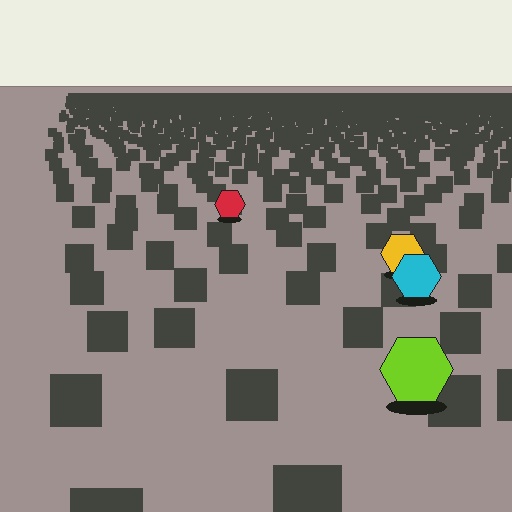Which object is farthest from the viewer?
The red hexagon is farthest from the viewer. It appears smaller and the ground texture around it is denser.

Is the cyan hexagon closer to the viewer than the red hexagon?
Yes. The cyan hexagon is closer — you can tell from the texture gradient: the ground texture is coarser near it.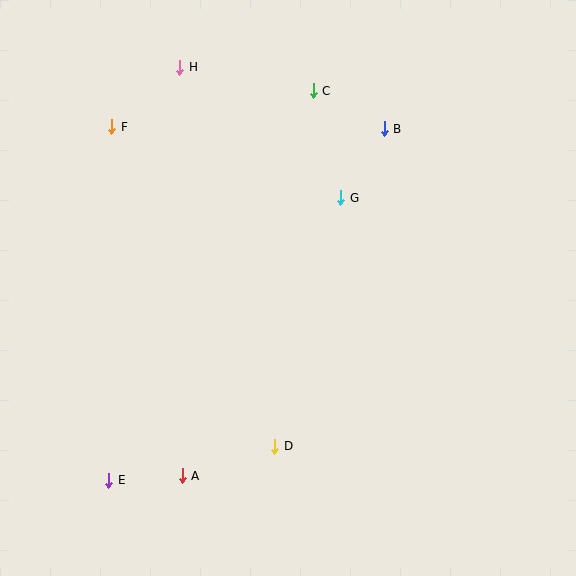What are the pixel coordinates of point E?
Point E is at (108, 480).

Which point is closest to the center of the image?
Point G at (341, 198) is closest to the center.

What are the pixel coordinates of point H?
Point H is at (180, 67).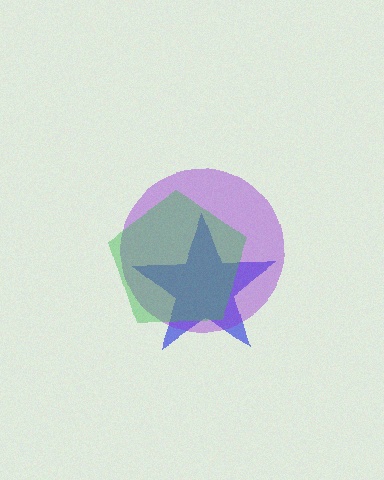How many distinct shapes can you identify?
There are 3 distinct shapes: a blue star, a purple circle, a green pentagon.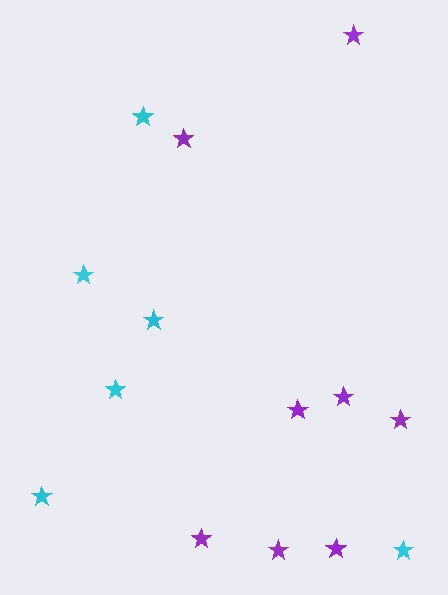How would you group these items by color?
There are 2 groups: one group of purple stars (8) and one group of cyan stars (6).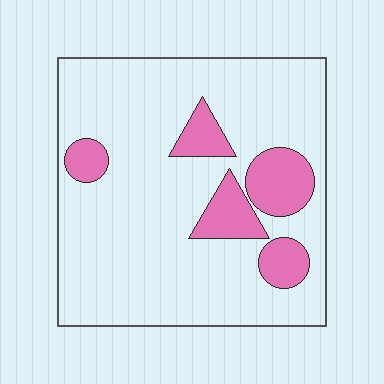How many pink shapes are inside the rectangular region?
5.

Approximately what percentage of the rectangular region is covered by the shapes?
Approximately 15%.